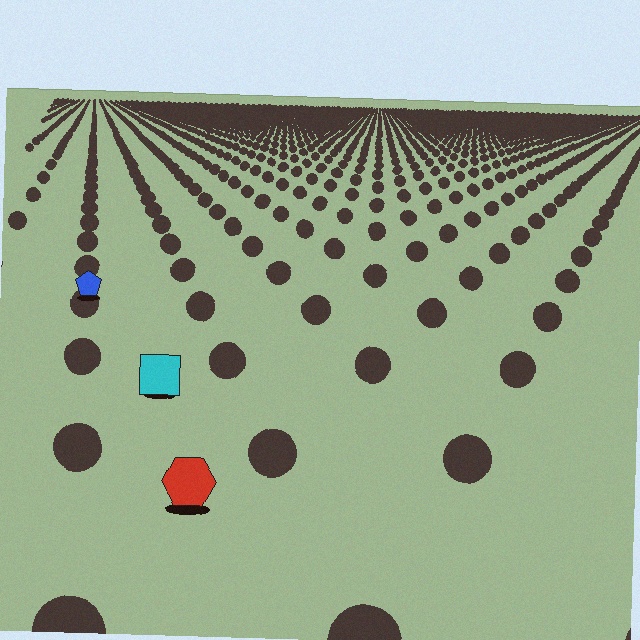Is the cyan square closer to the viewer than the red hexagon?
No. The red hexagon is closer — you can tell from the texture gradient: the ground texture is coarser near it.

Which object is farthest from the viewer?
The blue pentagon is farthest from the viewer. It appears smaller and the ground texture around it is denser.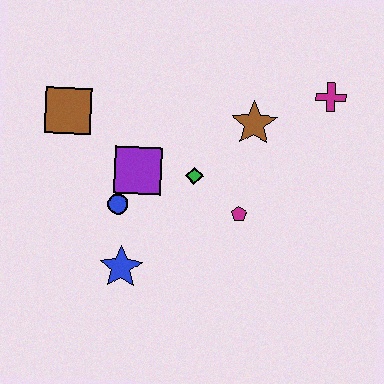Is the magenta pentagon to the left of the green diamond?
No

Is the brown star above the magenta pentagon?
Yes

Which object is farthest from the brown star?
The blue star is farthest from the brown star.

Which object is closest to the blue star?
The blue circle is closest to the blue star.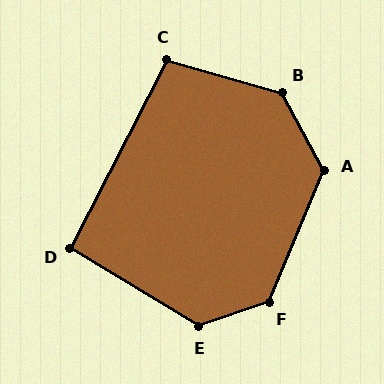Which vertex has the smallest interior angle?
D, at approximately 94 degrees.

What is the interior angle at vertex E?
Approximately 130 degrees (obtuse).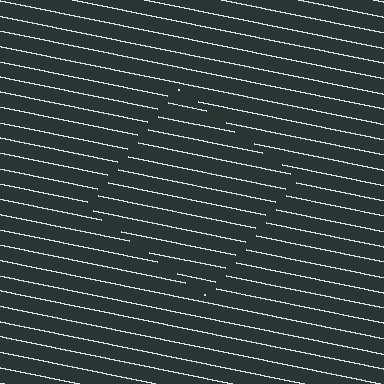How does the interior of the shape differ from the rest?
The interior of the shape contains the same grating, shifted by half a period — the contour is defined by the phase discontinuity where line-ends from the inner and outer gratings abut.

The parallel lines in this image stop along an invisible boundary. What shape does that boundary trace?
An illusory square. The interior of the shape contains the same grating, shifted by half a period — the contour is defined by the phase discontinuity where line-ends from the inner and outer gratings abut.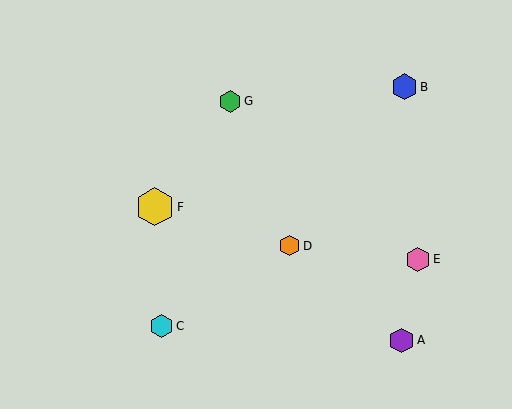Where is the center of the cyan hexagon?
The center of the cyan hexagon is at (162, 326).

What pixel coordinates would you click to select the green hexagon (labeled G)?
Click at (230, 101) to select the green hexagon G.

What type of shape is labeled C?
Shape C is a cyan hexagon.